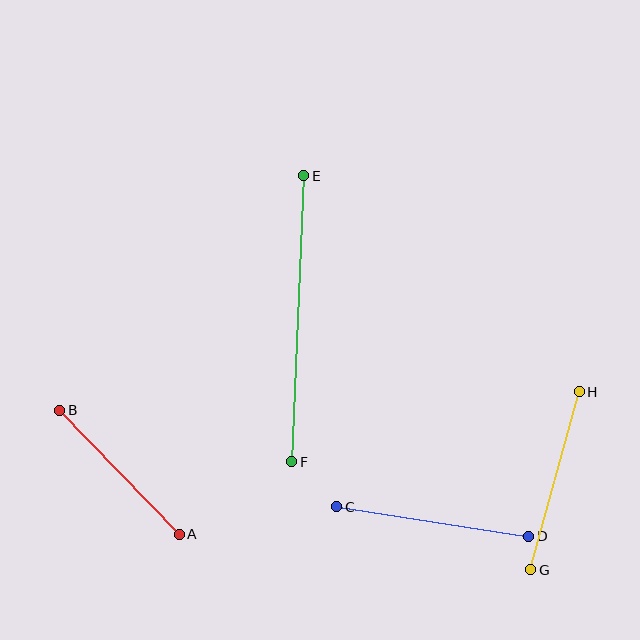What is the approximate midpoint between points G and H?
The midpoint is at approximately (555, 481) pixels.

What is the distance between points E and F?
The distance is approximately 286 pixels.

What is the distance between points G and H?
The distance is approximately 185 pixels.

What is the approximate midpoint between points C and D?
The midpoint is at approximately (433, 522) pixels.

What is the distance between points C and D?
The distance is approximately 195 pixels.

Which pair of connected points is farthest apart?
Points E and F are farthest apart.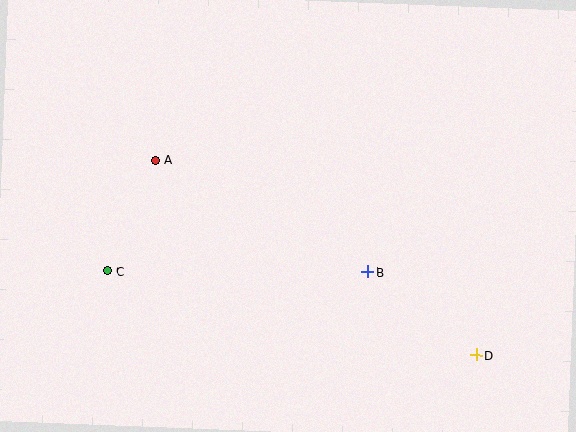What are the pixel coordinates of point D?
Point D is at (476, 355).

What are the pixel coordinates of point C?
Point C is at (108, 271).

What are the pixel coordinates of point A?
Point A is at (156, 160).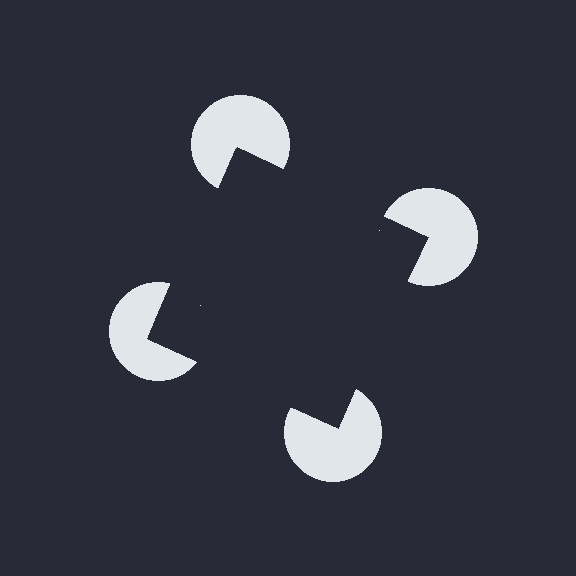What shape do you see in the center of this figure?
An illusory square — its edges are inferred from the aligned wedge cuts in the pac-man discs, not physically drawn.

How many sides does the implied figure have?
4 sides.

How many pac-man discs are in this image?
There are 4 — one at each vertex of the illusory square.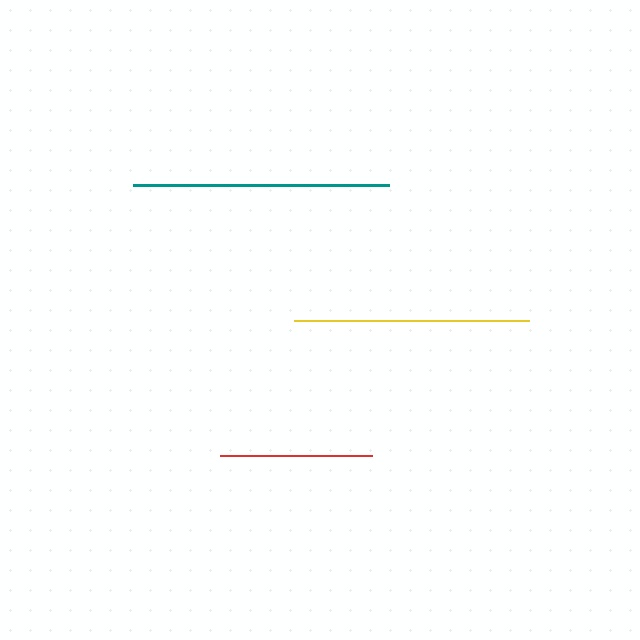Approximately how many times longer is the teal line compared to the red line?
The teal line is approximately 1.7 times the length of the red line.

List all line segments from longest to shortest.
From longest to shortest: teal, yellow, red.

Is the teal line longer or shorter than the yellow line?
The teal line is longer than the yellow line.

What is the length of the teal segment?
The teal segment is approximately 255 pixels long.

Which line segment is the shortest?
The red line is the shortest at approximately 152 pixels.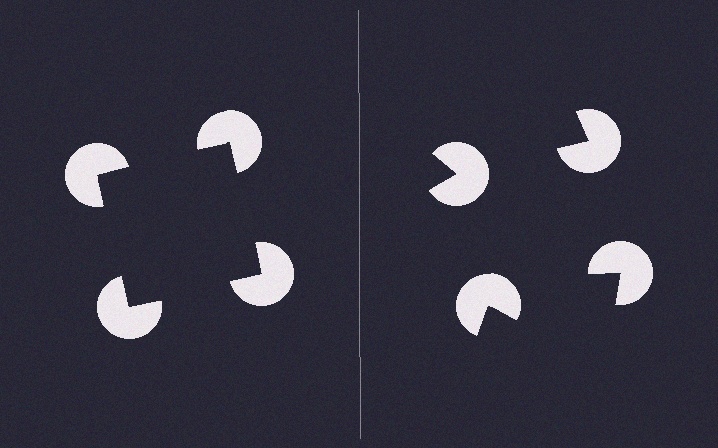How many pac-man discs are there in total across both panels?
8 — 4 on each side.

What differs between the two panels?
The pac-man discs are positioned identically on both sides; only the wedge orientations differ. On the left they align to a square; on the right they are misaligned.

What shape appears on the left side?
An illusory square.